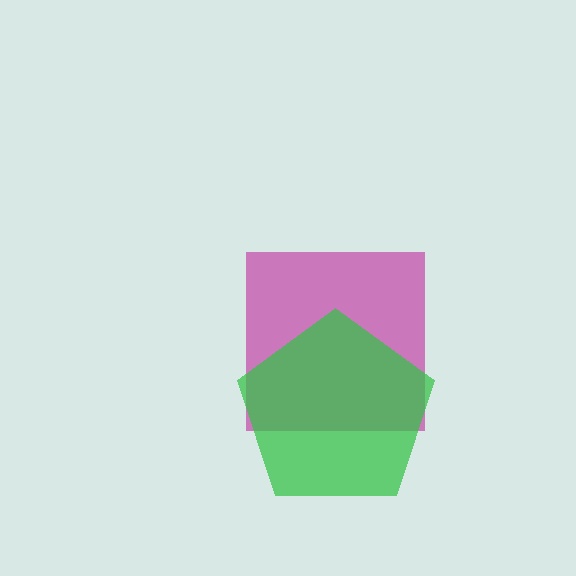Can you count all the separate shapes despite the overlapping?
Yes, there are 2 separate shapes.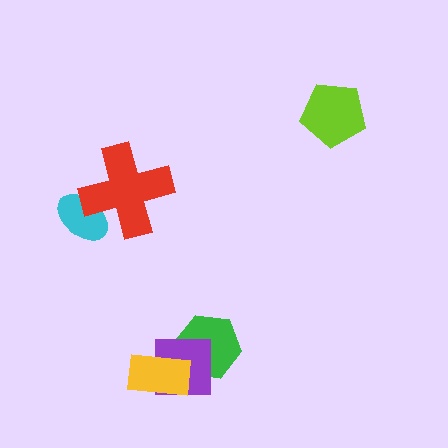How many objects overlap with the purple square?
2 objects overlap with the purple square.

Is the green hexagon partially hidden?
Yes, it is partially covered by another shape.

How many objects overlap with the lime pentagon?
0 objects overlap with the lime pentagon.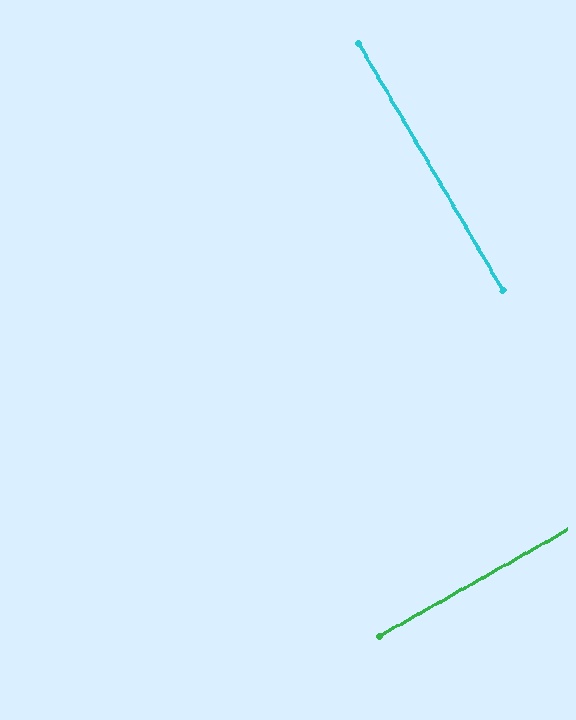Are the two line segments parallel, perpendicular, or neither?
Perpendicular — they meet at approximately 89°.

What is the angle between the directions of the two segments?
Approximately 89 degrees.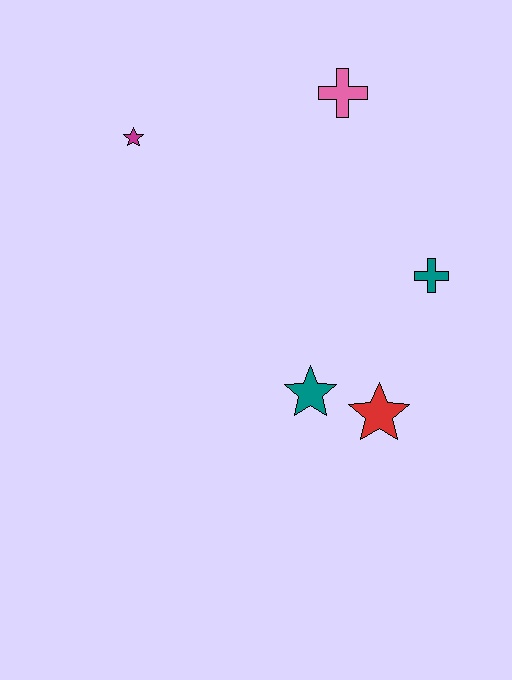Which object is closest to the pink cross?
The teal cross is closest to the pink cross.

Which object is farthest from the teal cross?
The magenta star is farthest from the teal cross.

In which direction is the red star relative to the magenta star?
The red star is below the magenta star.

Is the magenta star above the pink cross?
No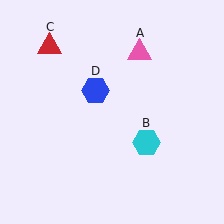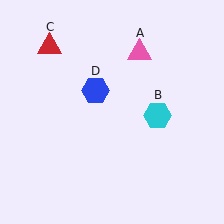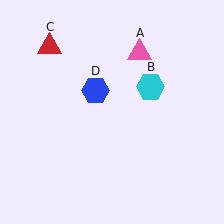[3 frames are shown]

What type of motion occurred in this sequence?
The cyan hexagon (object B) rotated counterclockwise around the center of the scene.